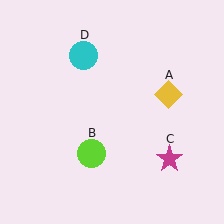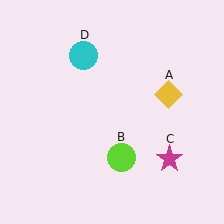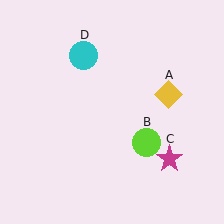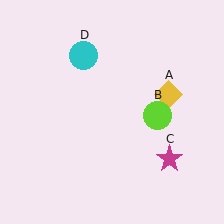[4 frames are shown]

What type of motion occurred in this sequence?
The lime circle (object B) rotated counterclockwise around the center of the scene.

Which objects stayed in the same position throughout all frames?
Yellow diamond (object A) and magenta star (object C) and cyan circle (object D) remained stationary.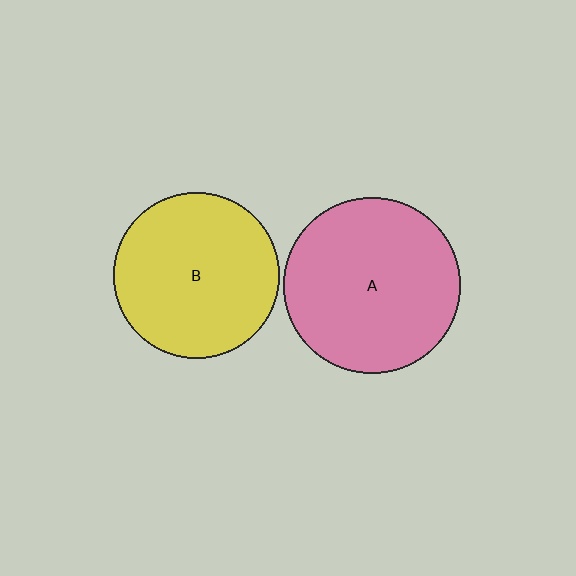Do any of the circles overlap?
No, none of the circles overlap.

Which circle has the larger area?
Circle A (pink).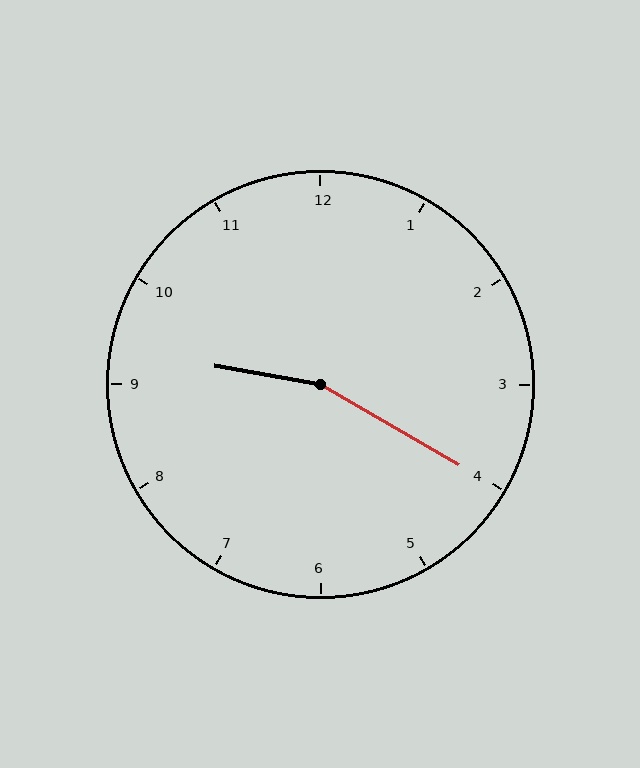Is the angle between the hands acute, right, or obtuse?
It is obtuse.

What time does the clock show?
9:20.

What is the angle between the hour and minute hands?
Approximately 160 degrees.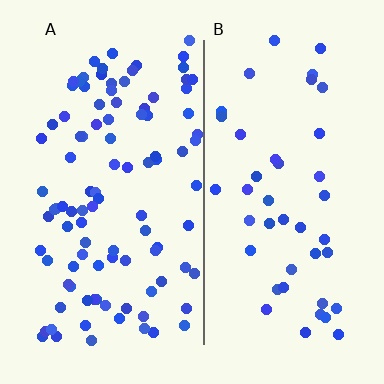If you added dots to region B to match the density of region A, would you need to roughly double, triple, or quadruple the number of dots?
Approximately double.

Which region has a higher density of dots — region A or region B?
A (the left).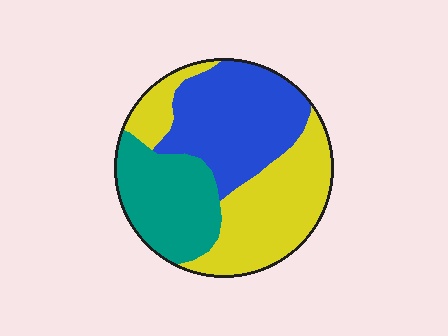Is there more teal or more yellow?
Yellow.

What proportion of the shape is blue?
Blue takes up about one third (1/3) of the shape.